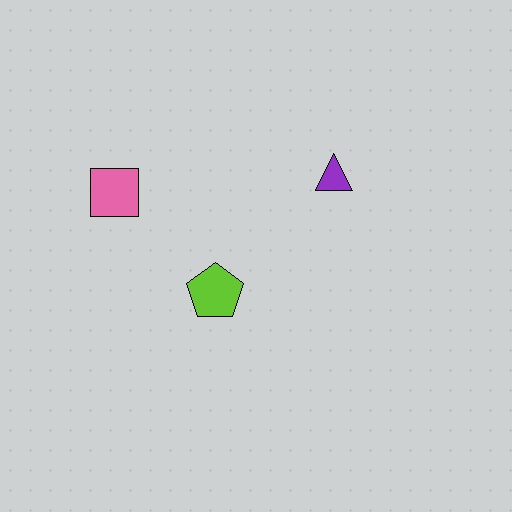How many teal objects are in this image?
There are no teal objects.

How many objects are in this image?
There are 3 objects.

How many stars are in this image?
There are no stars.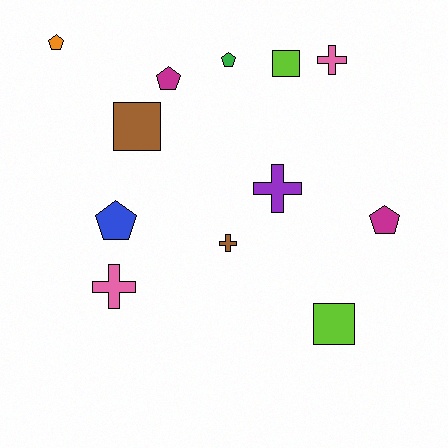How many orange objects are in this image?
There is 1 orange object.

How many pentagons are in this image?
There are 5 pentagons.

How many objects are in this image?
There are 12 objects.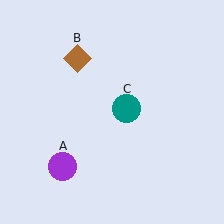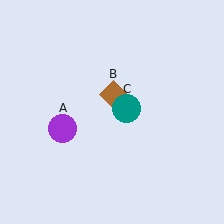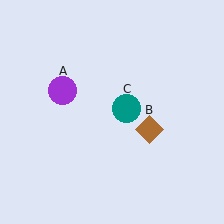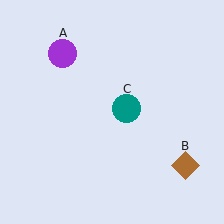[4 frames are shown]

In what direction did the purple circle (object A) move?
The purple circle (object A) moved up.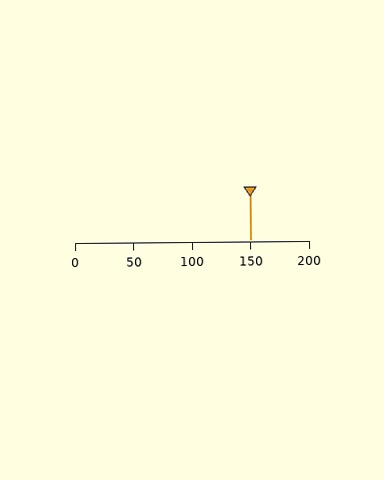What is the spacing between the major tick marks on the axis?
The major ticks are spaced 50 apart.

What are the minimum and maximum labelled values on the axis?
The axis runs from 0 to 200.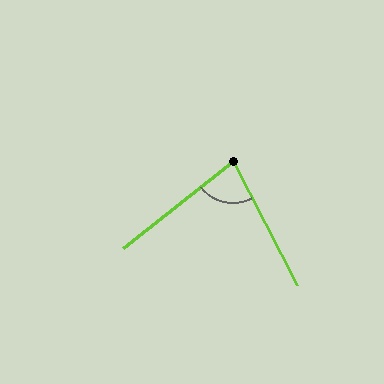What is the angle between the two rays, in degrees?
Approximately 79 degrees.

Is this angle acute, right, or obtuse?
It is acute.